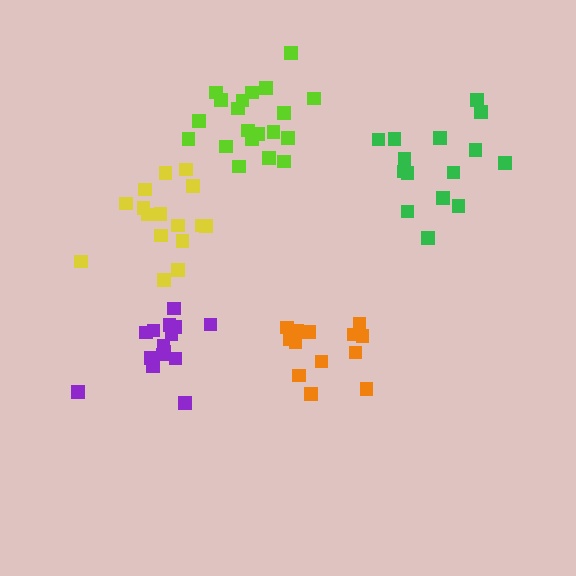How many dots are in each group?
Group 1: 15 dots, Group 2: 15 dots, Group 3: 17 dots, Group 4: 20 dots, Group 5: 14 dots (81 total).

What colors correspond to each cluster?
The clusters are colored: green, purple, yellow, lime, orange.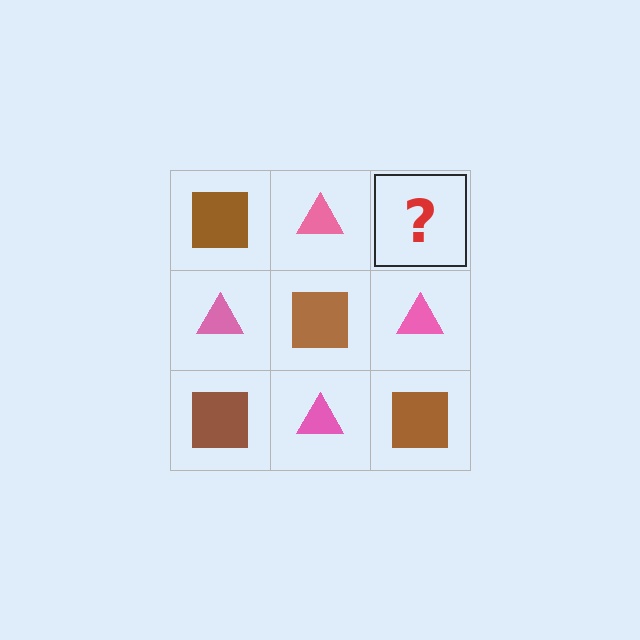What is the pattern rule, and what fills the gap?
The rule is that it alternates brown square and pink triangle in a checkerboard pattern. The gap should be filled with a brown square.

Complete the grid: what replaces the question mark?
The question mark should be replaced with a brown square.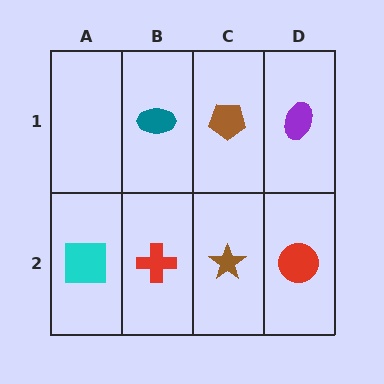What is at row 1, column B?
A teal ellipse.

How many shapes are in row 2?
4 shapes.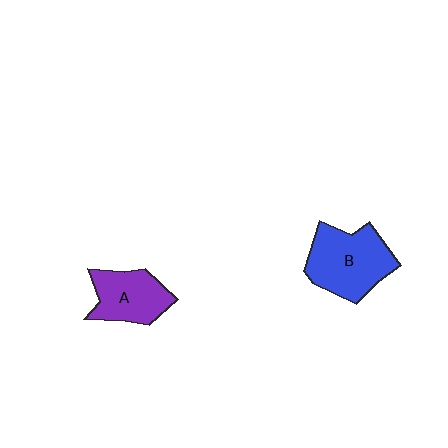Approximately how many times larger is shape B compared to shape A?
Approximately 1.4 times.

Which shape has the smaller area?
Shape A (purple).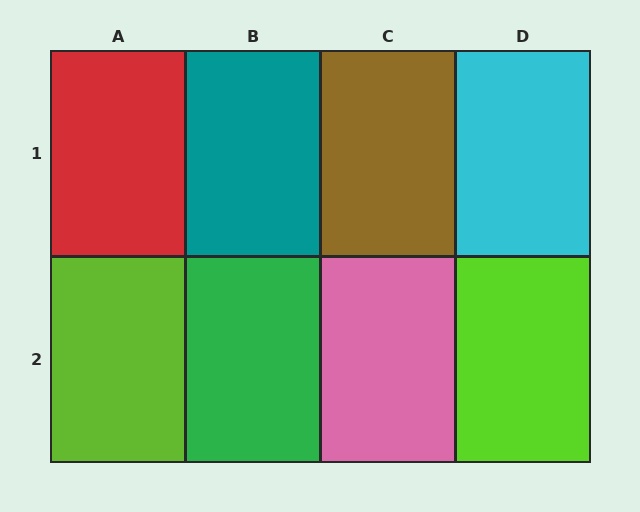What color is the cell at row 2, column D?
Lime.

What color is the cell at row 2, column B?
Green.